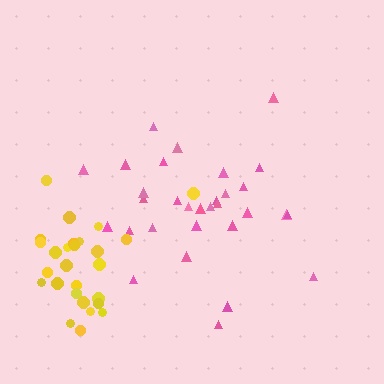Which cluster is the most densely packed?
Yellow.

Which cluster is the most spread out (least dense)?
Pink.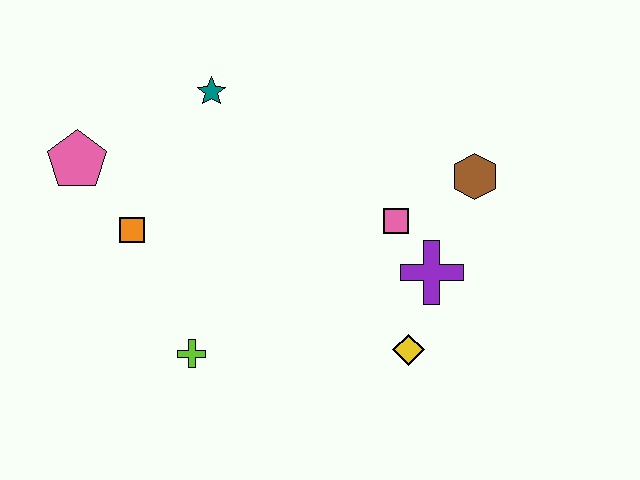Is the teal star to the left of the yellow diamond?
Yes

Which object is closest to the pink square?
The purple cross is closest to the pink square.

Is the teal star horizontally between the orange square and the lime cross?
No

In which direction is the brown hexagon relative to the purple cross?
The brown hexagon is above the purple cross.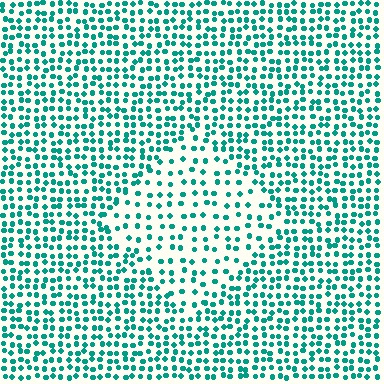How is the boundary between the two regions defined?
The boundary is defined by a change in element density (approximately 1.9x ratio). All elements are the same color, size, and shape.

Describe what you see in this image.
The image contains small teal elements arranged at two different densities. A diamond-shaped region is visible where the elements are less densely packed than the surrounding area.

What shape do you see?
I see a diamond.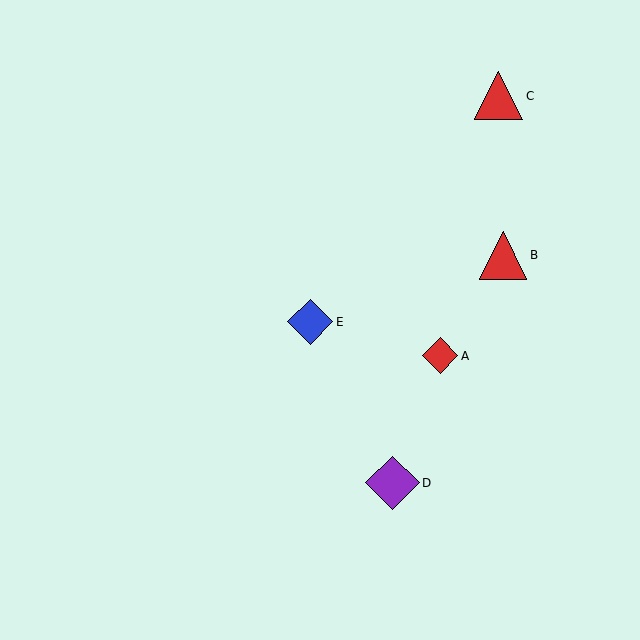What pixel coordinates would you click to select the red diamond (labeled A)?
Click at (440, 356) to select the red diamond A.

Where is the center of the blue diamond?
The center of the blue diamond is at (310, 322).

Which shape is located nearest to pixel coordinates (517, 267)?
The red triangle (labeled B) at (503, 255) is nearest to that location.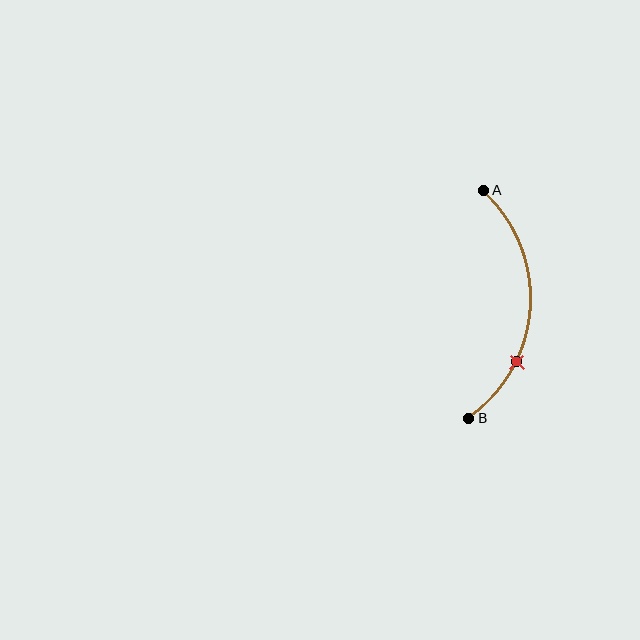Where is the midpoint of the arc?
The arc midpoint is the point on the curve farthest from the straight line joining A and B. It sits to the right of that line.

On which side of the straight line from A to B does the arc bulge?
The arc bulges to the right of the straight line connecting A and B.